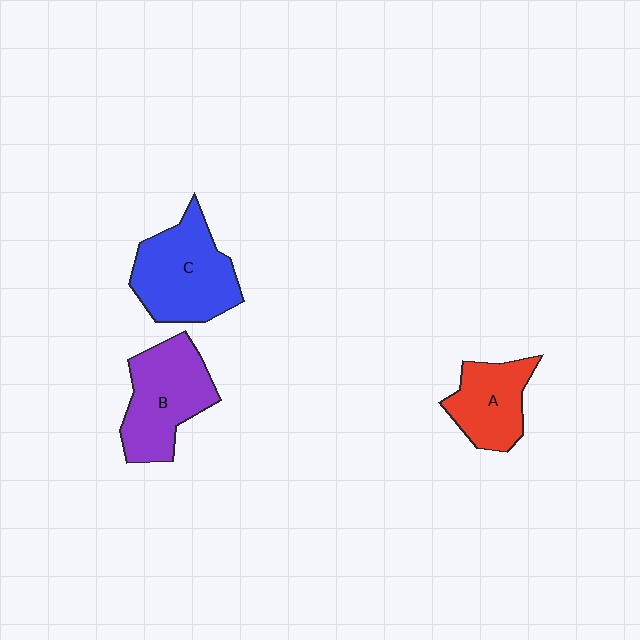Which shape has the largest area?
Shape C (blue).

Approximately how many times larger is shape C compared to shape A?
Approximately 1.5 times.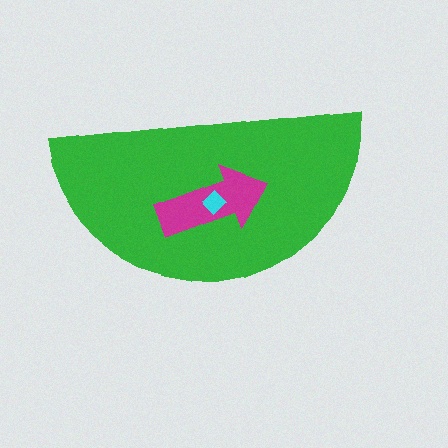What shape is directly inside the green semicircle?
The magenta arrow.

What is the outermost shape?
The green semicircle.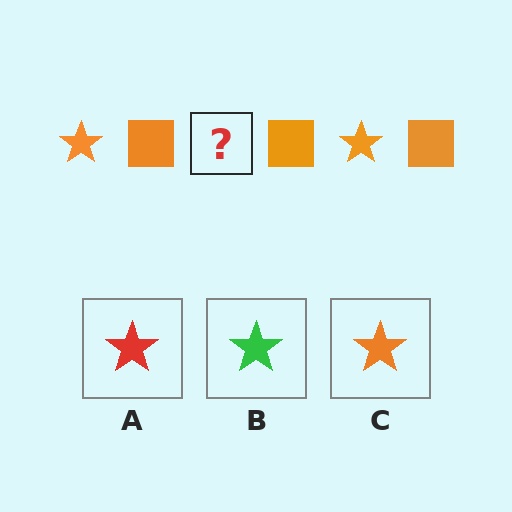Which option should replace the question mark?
Option C.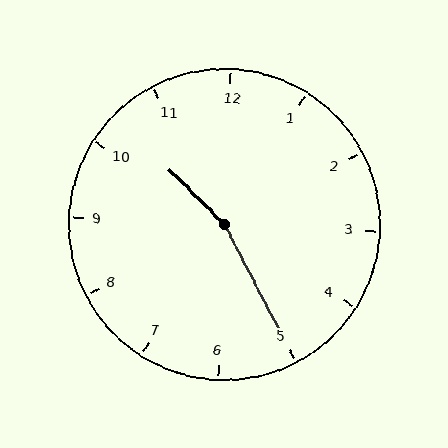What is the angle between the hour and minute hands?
Approximately 162 degrees.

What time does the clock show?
10:25.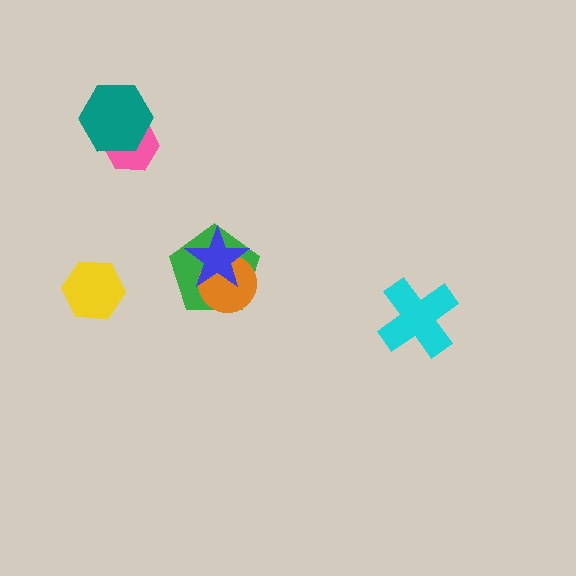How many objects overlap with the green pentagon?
2 objects overlap with the green pentagon.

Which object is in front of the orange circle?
The blue star is in front of the orange circle.